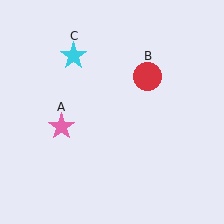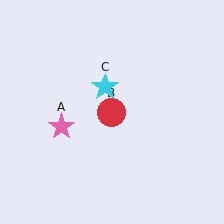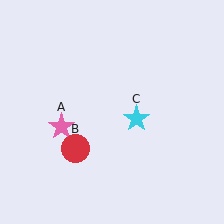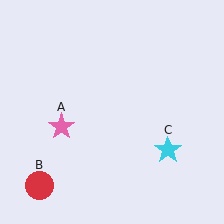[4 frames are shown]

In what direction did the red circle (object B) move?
The red circle (object B) moved down and to the left.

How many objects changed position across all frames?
2 objects changed position: red circle (object B), cyan star (object C).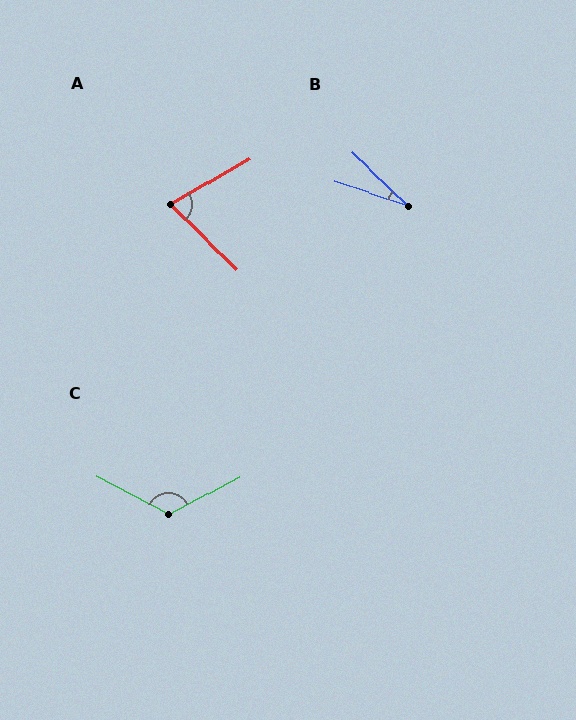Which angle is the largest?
C, at approximately 124 degrees.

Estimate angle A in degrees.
Approximately 75 degrees.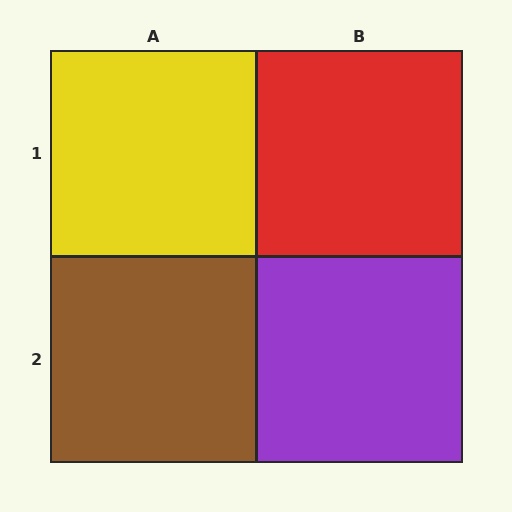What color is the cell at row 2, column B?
Purple.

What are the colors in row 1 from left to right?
Yellow, red.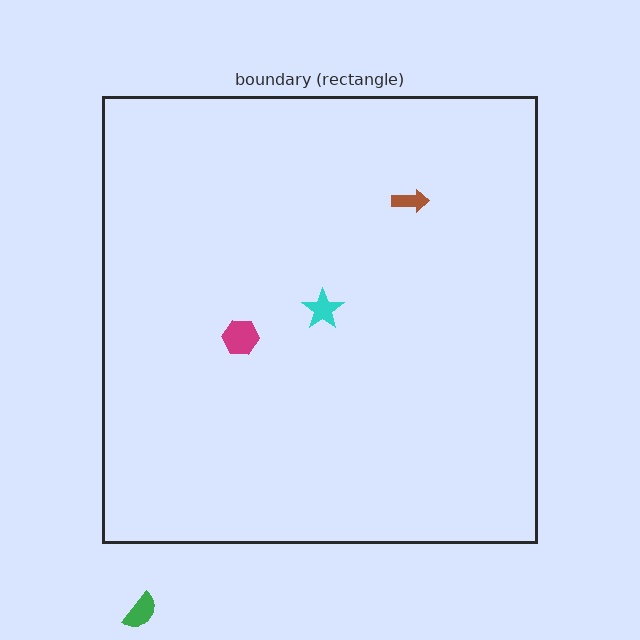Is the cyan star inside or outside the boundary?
Inside.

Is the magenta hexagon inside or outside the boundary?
Inside.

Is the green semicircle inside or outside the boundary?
Outside.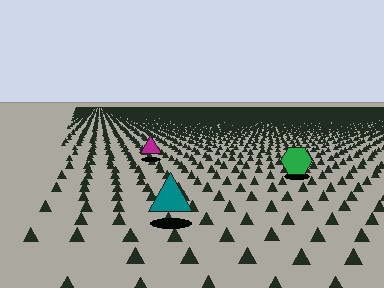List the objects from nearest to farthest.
From nearest to farthest: the teal triangle, the green hexagon, the magenta triangle.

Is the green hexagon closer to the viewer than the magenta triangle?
Yes. The green hexagon is closer — you can tell from the texture gradient: the ground texture is coarser near it.